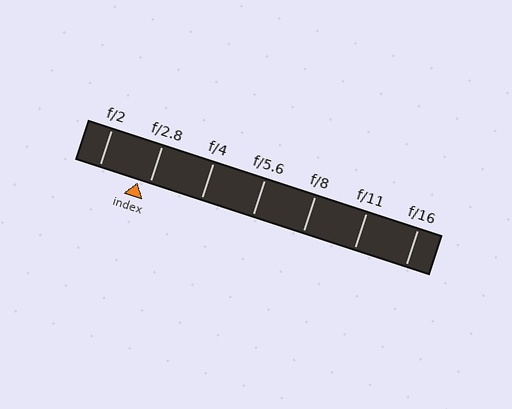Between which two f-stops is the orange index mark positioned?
The index mark is between f/2 and f/2.8.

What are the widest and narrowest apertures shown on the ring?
The widest aperture shown is f/2 and the narrowest is f/16.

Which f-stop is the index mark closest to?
The index mark is closest to f/2.8.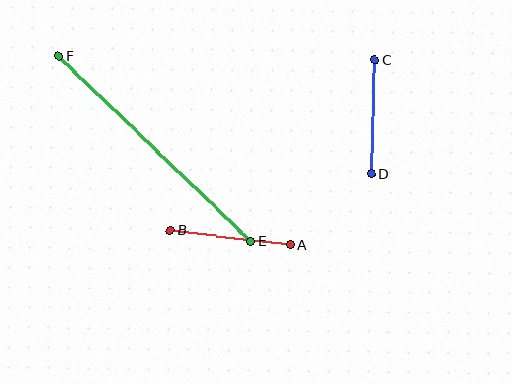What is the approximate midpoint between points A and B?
The midpoint is at approximately (230, 237) pixels.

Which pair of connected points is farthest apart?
Points E and F are farthest apart.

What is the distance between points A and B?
The distance is approximately 121 pixels.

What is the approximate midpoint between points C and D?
The midpoint is at approximately (373, 117) pixels.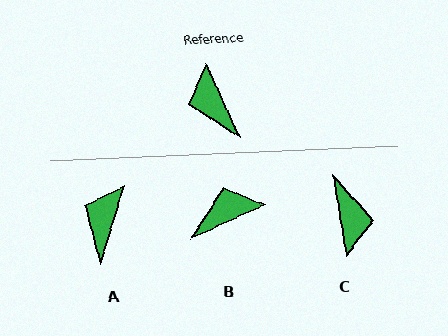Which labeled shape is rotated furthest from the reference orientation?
C, about 165 degrees away.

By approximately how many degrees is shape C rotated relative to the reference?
Approximately 165 degrees counter-clockwise.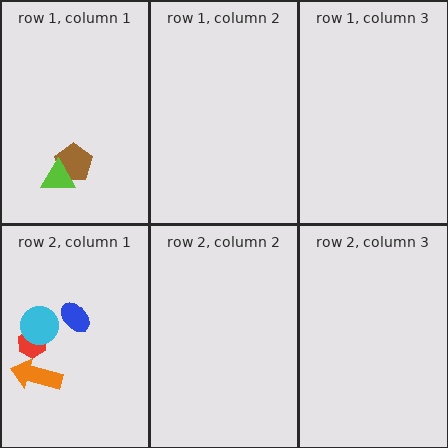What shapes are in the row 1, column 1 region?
The brown pentagon, the lime triangle.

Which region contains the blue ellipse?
The row 2, column 1 region.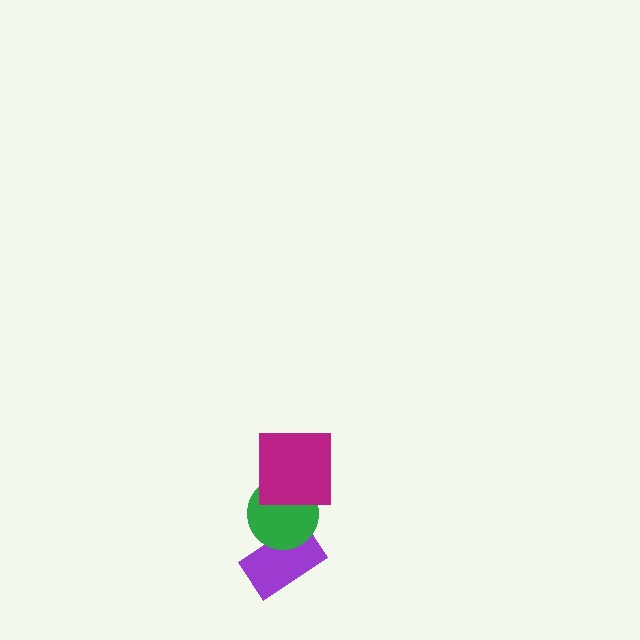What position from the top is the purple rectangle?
The purple rectangle is 3rd from the top.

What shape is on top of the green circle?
The magenta square is on top of the green circle.